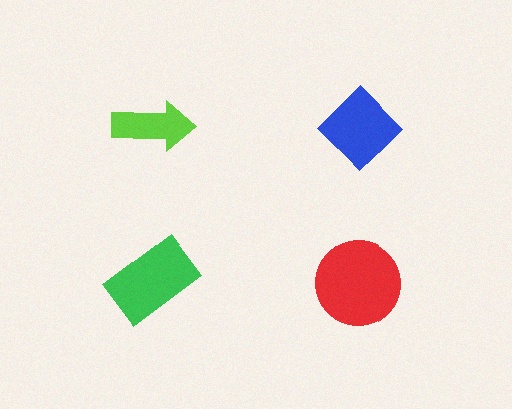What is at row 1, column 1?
A lime arrow.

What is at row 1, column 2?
A blue diamond.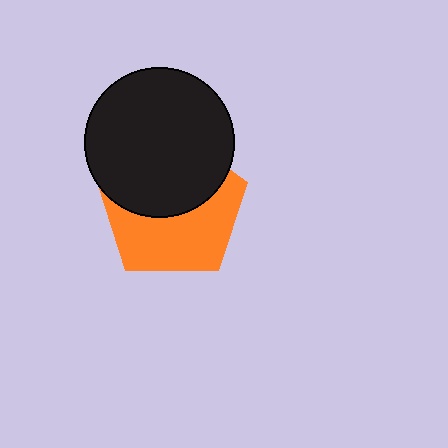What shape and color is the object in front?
The object in front is a black circle.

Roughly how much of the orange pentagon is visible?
About half of it is visible (roughly 52%).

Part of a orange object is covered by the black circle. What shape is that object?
It is a pentagon.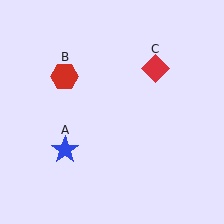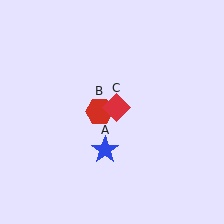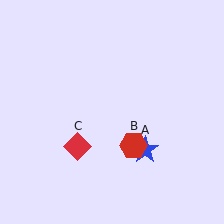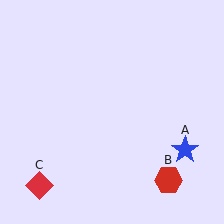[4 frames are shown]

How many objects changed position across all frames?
3 objects changed position: blue star (object A), red hexagon (object B), red diamond (object C).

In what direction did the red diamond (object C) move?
The red diamond (object C) moved down and to the left.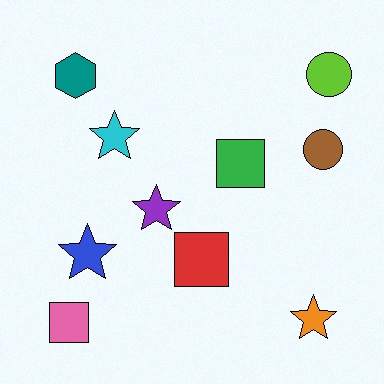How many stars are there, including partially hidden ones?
There are 4 stars.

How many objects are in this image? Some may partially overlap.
There are 10 objects.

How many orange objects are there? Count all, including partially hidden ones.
There is 1 orange object.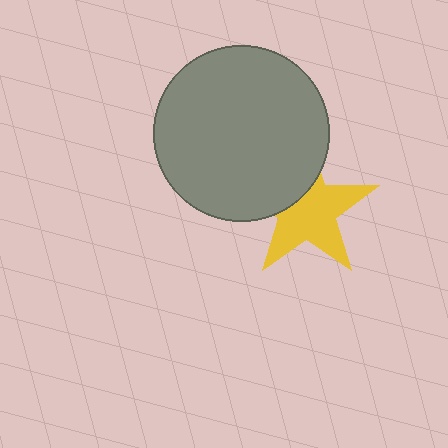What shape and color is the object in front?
The object in front is a gray circle.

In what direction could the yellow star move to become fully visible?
The yellow star could move toward the lower-right. That would shift it out from behind the gray circle entirely.